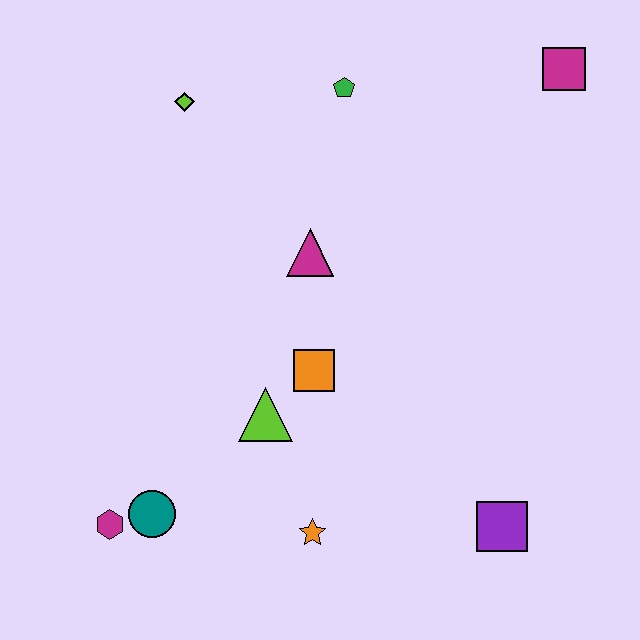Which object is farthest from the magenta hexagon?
The magenta square is farthest from the magenta hexagon.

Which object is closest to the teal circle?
The magenta hexagon is closest to the teal circle.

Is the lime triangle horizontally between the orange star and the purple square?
No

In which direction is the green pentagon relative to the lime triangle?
The green pentagon is above the lime triangle.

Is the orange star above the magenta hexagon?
No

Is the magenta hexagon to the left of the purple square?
Yes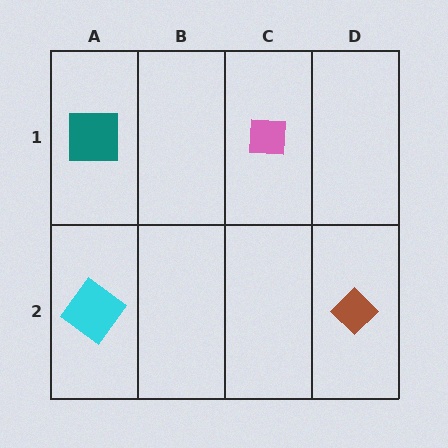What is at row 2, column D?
A brown diamond.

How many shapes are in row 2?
2 shapes.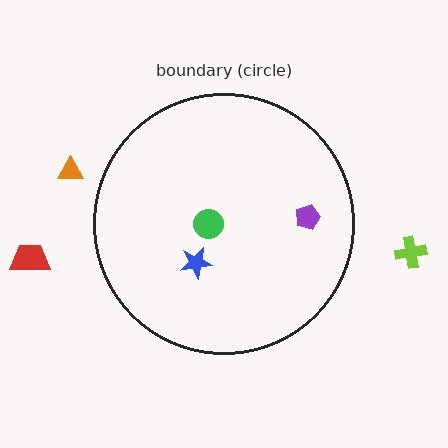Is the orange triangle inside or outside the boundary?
Outside.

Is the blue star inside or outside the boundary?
Inside.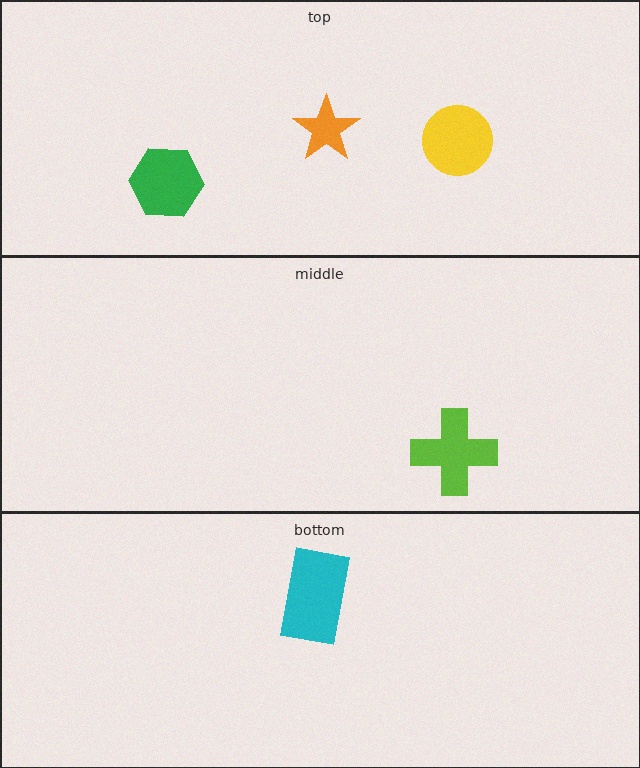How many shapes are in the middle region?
1.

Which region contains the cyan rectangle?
The bottom region.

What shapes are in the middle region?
The lime cross.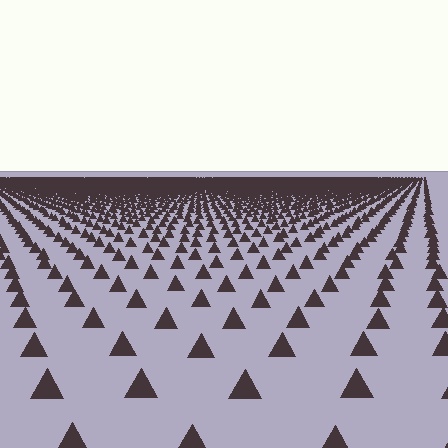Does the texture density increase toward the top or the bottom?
Density increases toward the top.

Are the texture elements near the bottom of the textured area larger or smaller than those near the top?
Larger. Near the bottom, elements are closer to the viewer and appear at a bigger on-screen size.